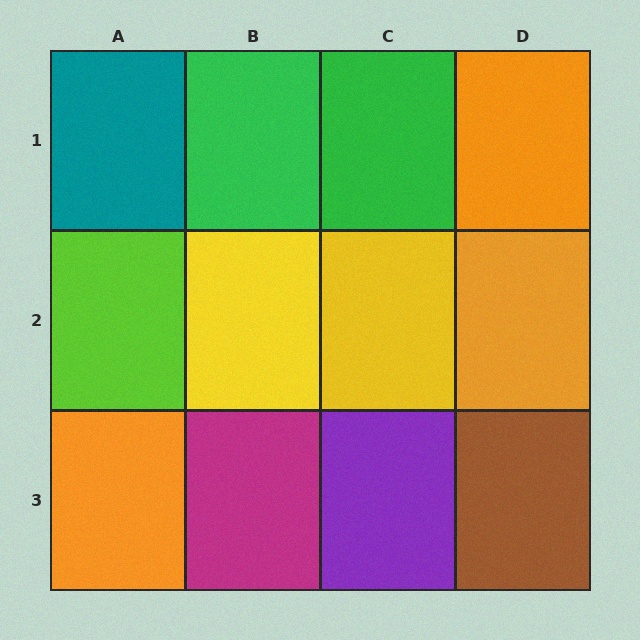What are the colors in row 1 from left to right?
Teal, green, green, orange.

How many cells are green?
2 cells are green.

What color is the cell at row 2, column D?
Orange.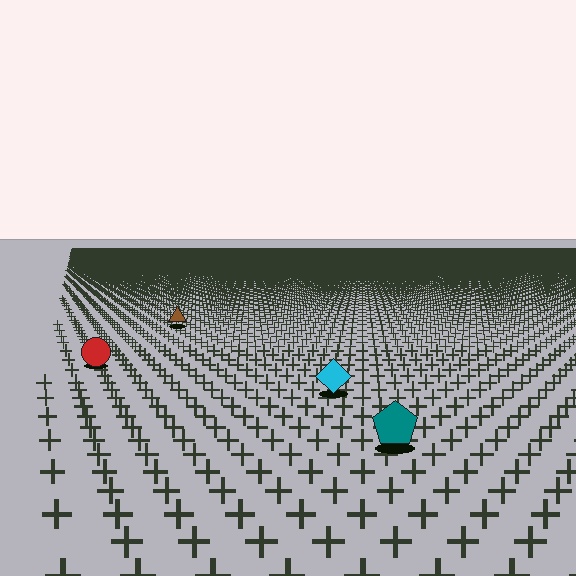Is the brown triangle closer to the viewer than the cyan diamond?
No. The cyan diamond is closer — you can tell from the texture gradient: the ground texture is coarser near it.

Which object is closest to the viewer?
The teal pentagon is closest. The texture marks near it are larger and more spread out.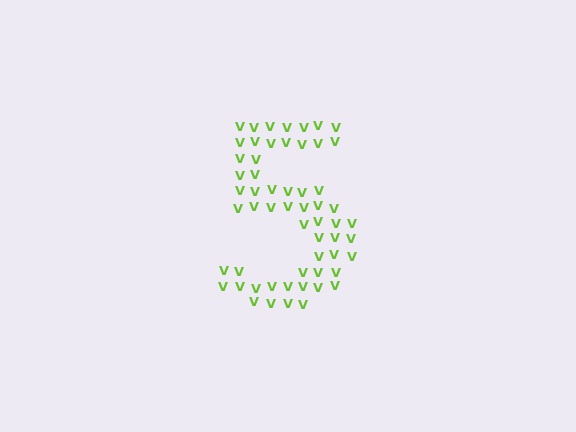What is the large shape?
The large shape is the digit 5.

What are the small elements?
The small elements are letter V's.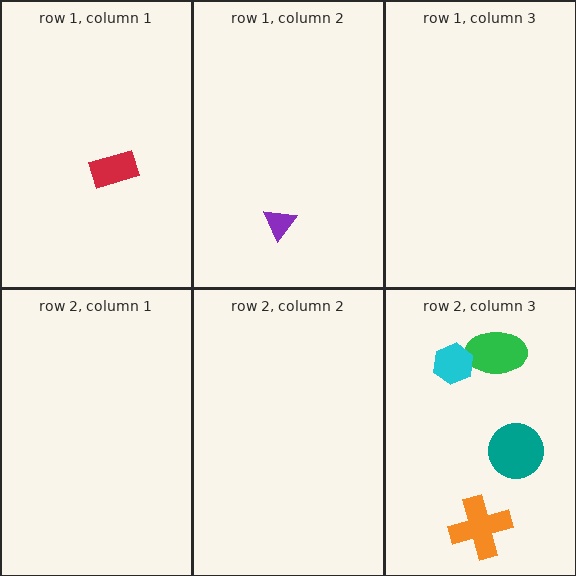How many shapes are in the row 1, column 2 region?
1.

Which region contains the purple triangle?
The row 1, column 2 region.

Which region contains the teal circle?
The row 2, column 3 region.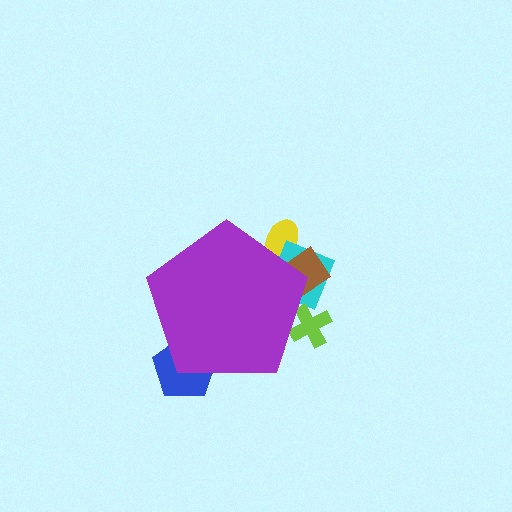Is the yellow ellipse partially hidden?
Yes, the yellow ellipse is partially hidden behind the purple pentagon.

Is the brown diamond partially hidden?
Yes, the brown diamond is partially hidden behind the purple pentagon.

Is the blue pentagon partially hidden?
Yes, the blue pentagon is partially hidden behind the purple pentagon.